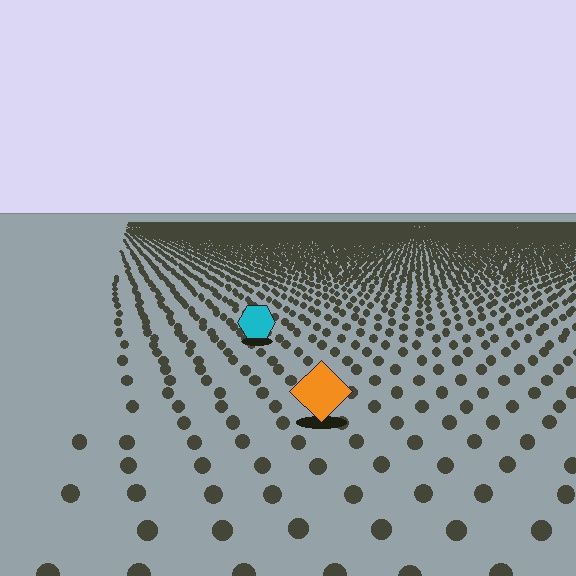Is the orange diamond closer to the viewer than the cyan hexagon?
Yes. The orange diamond is closer — you can tell from the texture gradient: the ground texture is coarser near it.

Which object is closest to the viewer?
The orange diamond is closest. The texture marks near it are larger and more spread out.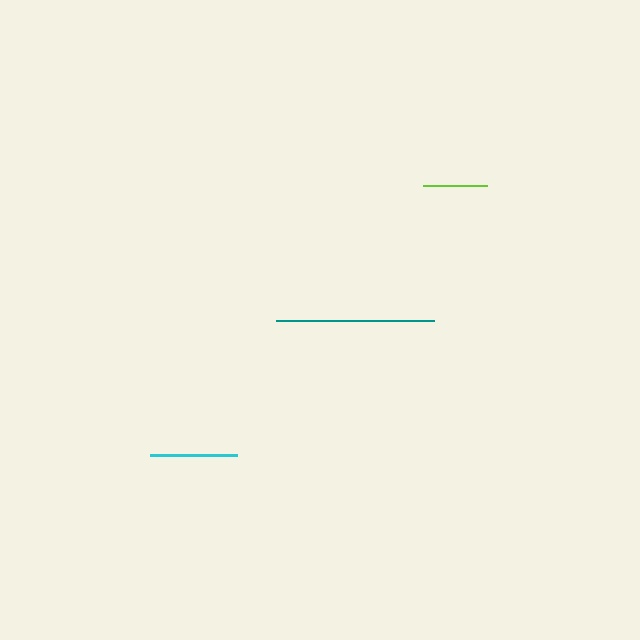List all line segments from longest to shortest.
From longest to shortest: teal, cyan, lime.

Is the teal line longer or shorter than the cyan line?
The teal line is longer than the cyan line.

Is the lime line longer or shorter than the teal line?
The teal line is longer than the lime line.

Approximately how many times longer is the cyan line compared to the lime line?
The cyan line is approximately 1.4 times the length of the lime line.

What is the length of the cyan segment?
The cyan segment is approximately 88 pixels long.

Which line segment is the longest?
The teal line is the longest at approximately 158 pixels.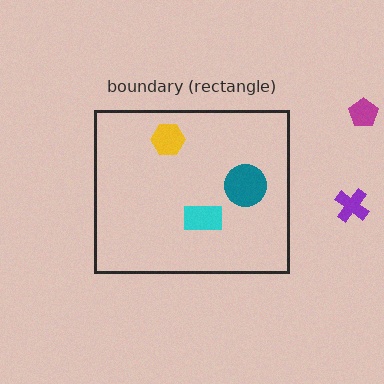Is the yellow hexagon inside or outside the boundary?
Inside.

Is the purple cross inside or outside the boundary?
Outside.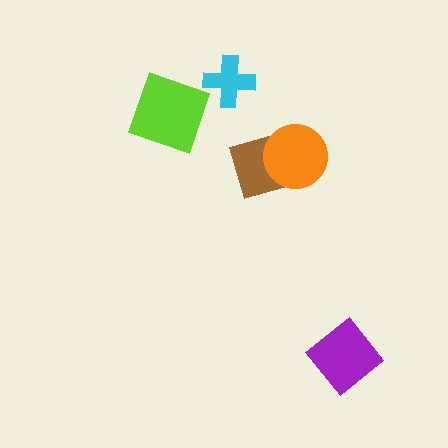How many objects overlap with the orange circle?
1 object overlaps with the orange circle.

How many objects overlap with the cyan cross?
0 objects overlap with the cyan cross.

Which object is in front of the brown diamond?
The orange circle is in front of the brown diamond.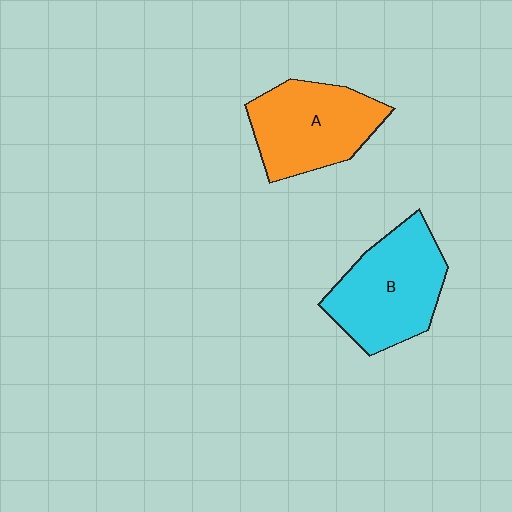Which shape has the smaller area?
Shape A (orange).